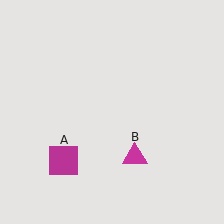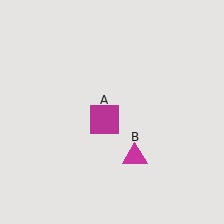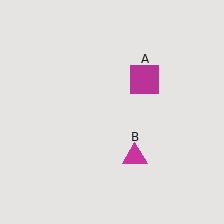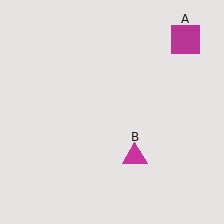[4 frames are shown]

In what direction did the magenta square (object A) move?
The magenta square (object A) moved up and to the right.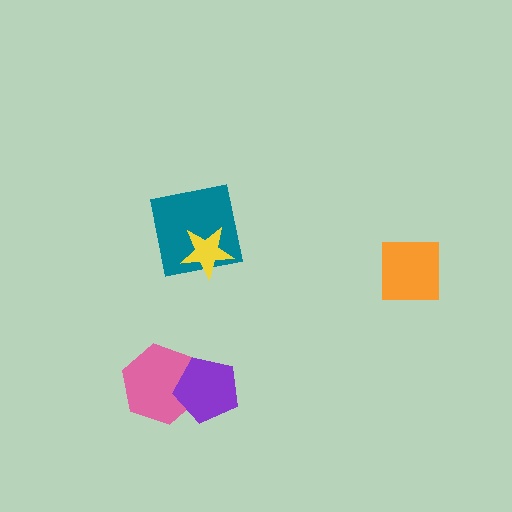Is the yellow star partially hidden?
No, no other shape covers it.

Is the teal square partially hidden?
Yes, it is partially covered by another shape.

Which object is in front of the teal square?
The yellow star is in front of the teal square.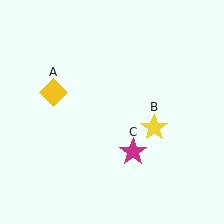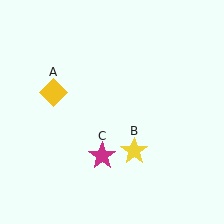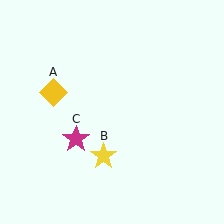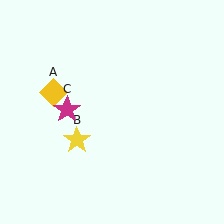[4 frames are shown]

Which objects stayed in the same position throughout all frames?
Yellow diamond (object A) remained stationary.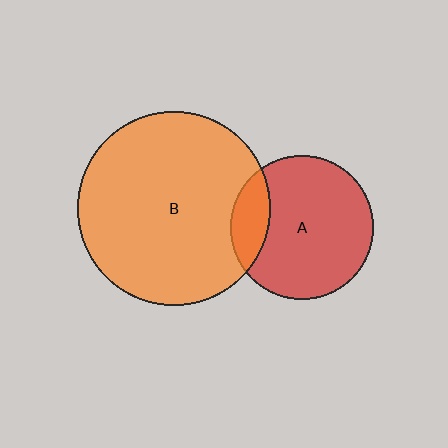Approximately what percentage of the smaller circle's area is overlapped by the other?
Approximately 20%.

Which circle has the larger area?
Circle B (orange).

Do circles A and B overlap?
Yes.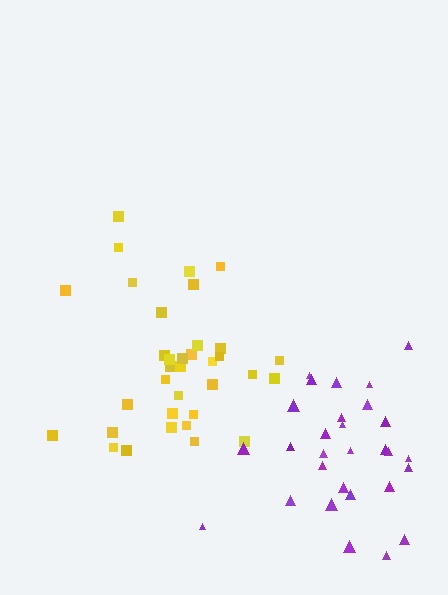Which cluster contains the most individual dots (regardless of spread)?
Yellow (35).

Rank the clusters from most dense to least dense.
purple, yellow.